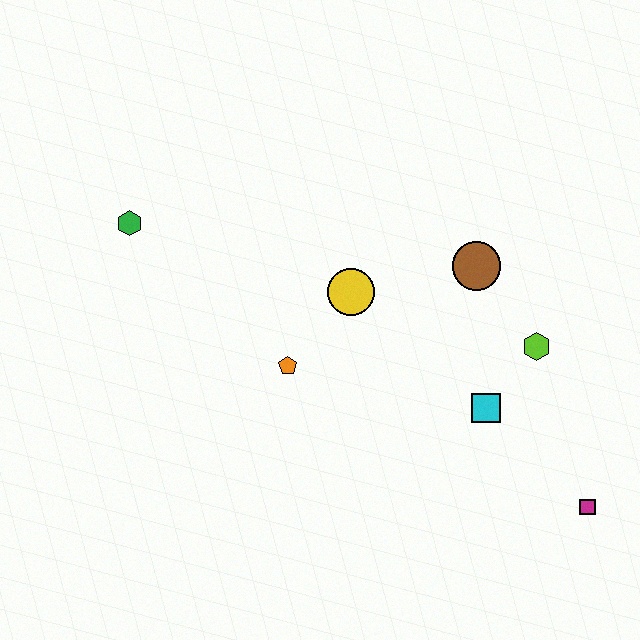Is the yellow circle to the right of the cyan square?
No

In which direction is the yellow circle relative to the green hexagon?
The yellow circle is to the right of the green hexagon.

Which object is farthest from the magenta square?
The green hexagon is farthest from the magenta square.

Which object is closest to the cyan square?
The lime hexagon is closest to the cyan square.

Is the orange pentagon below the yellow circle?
Yes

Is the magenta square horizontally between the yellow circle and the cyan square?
No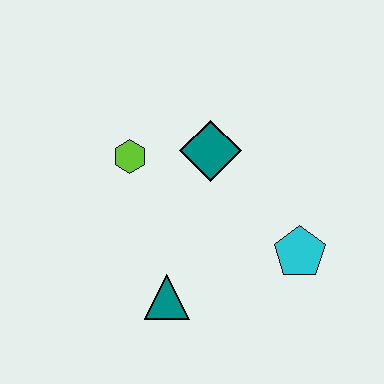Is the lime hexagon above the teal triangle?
Yes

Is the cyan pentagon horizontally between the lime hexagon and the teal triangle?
No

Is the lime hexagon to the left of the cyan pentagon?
Yes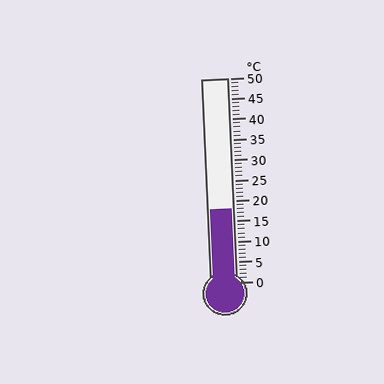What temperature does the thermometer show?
The thermometer shows approximately 18°C.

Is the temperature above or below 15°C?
The temperature is above 15°C.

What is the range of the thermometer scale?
The thermometer scale ranges from 0°C to 50°C.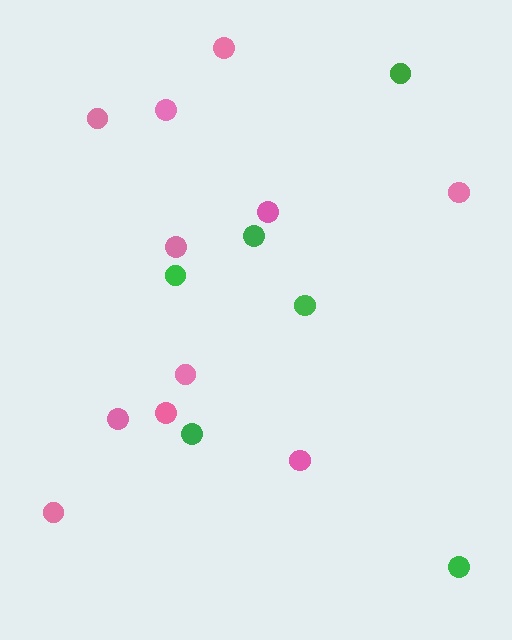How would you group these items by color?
There are 2 groups: one group of pink circles (11) and one group of green circles (6).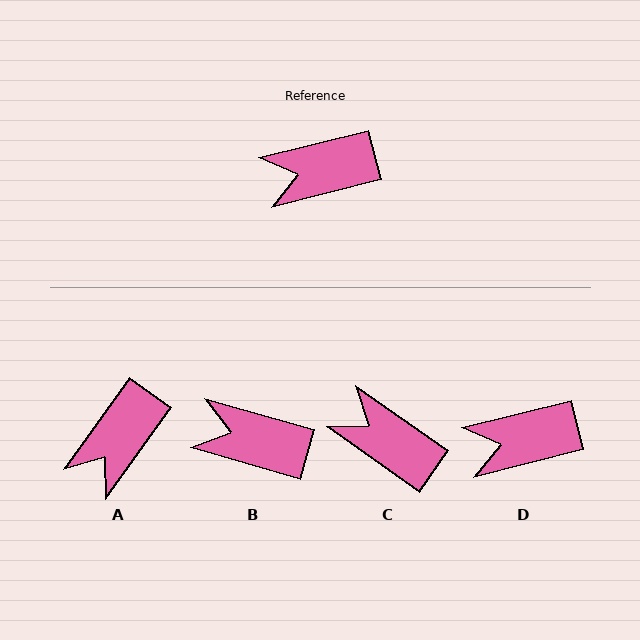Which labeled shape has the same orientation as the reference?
D.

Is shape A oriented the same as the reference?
No, it is off by about 40 degrees.